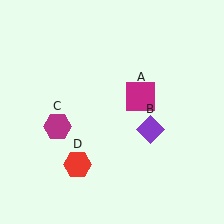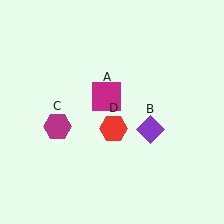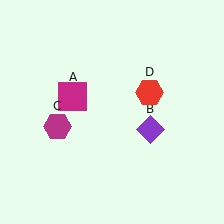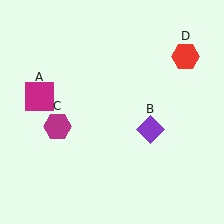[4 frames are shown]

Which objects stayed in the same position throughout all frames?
Purple diamond (object B) and magenta hexagon (object C) remained stationary.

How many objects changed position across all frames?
2 objects changed position: magenta square (object A), red hexagon (object D).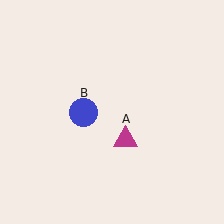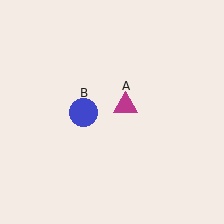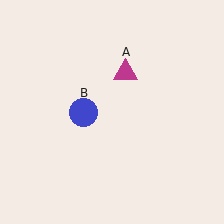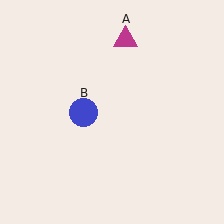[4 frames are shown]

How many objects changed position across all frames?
1 object changed position: magenta triangle (object A).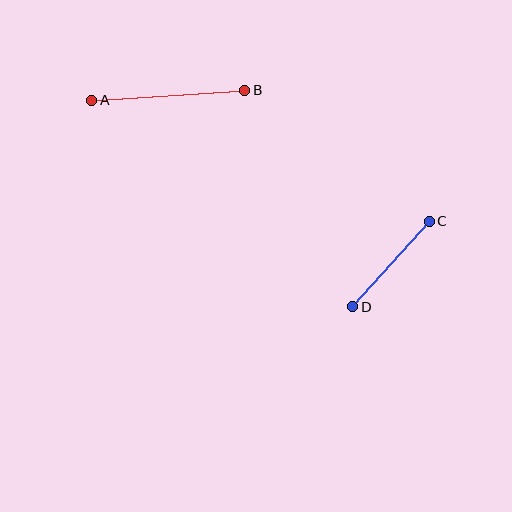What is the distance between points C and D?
The distance is approximately 115 pixels.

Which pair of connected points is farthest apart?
Points A and B are farthest apart.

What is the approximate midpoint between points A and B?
The midpoint is at approximately (168, 95) pixels.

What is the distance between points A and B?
The distance is approximately 153 pixels.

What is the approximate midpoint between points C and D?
The midpoint is at approximately (391, 264) pixels.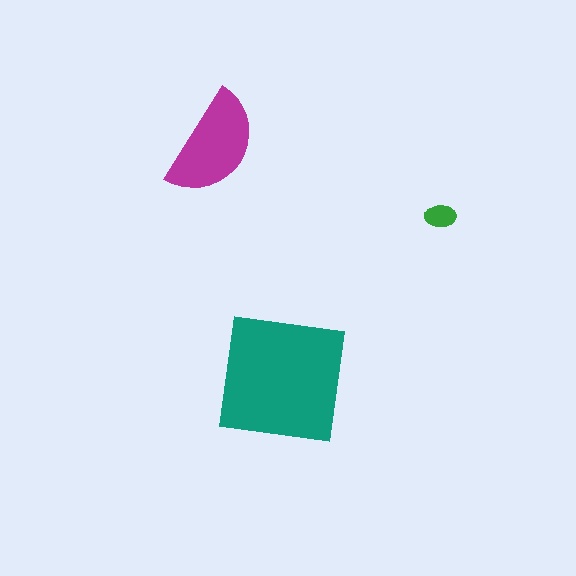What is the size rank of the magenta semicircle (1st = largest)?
2nd.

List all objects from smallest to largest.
The green ellipse, the magenta semicircle, the teal square.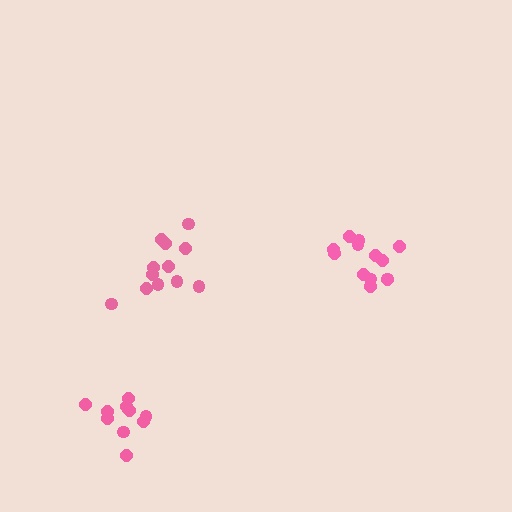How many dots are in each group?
Group 1: 13 dots, Group 2: 12 dots, Group 3: 11 dots (36 total).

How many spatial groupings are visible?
There are 3 spatial groupings.